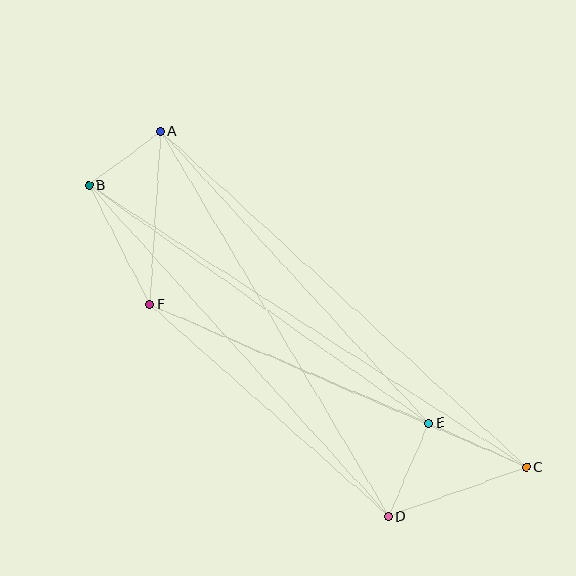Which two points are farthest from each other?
Points B and C are farthest from each other.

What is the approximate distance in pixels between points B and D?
The distance between B and D is approximately 447 pixels.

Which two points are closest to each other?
Points A and B are closest to each other.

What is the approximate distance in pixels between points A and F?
The distance between A and F is approximately 173 pixels.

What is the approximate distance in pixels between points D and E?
The distance between D and E is approximately 102 pixels.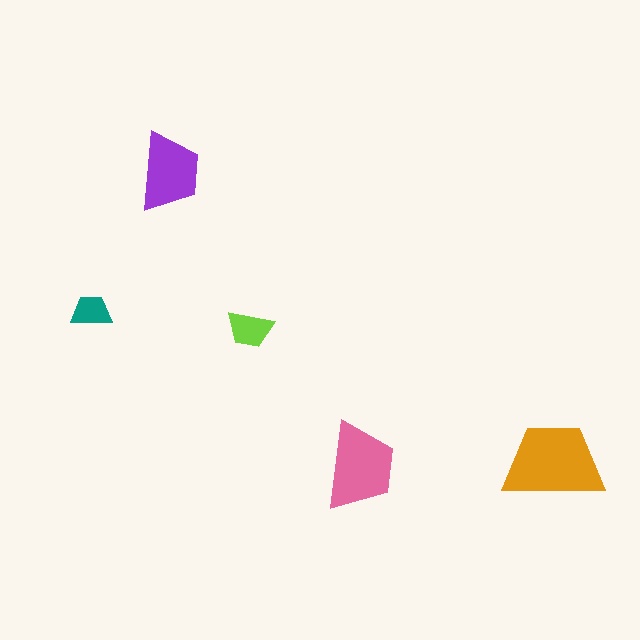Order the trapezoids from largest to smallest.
the orange one, the pink one, the purple one, the lime one, the teal one.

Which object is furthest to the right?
The orange trapezoid is rightmost.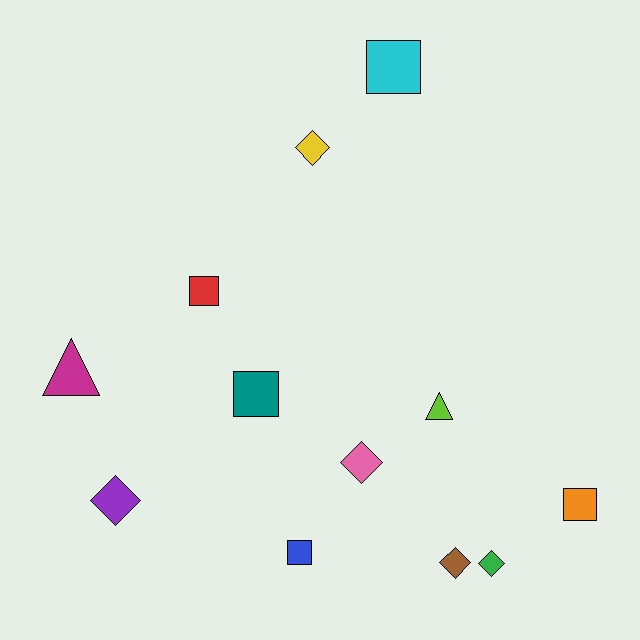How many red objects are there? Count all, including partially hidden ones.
There is 1 red object.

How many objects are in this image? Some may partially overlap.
There are 12 objects.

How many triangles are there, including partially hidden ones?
There are 2 triangles.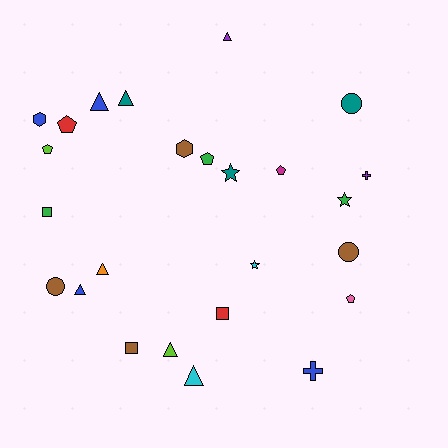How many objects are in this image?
There are 25 objects.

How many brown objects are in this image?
There are 4 brown objects.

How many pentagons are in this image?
There are 5 pentagons.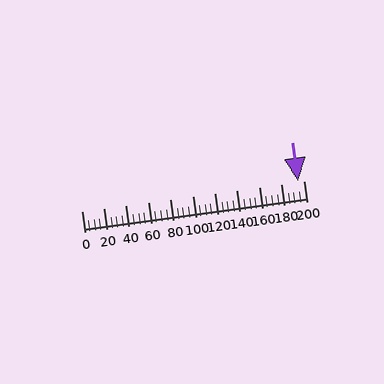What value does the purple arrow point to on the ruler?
The purple arrow points to approximately 195.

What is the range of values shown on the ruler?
The ruler shows values from 0 to 200.